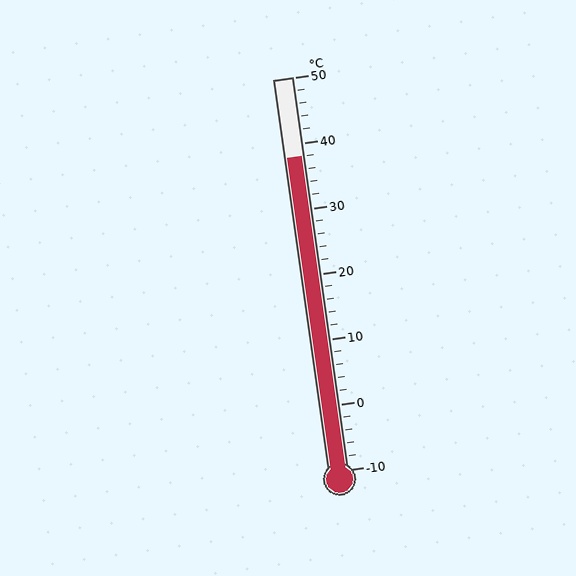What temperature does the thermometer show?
The thermometer shows approximately 38°C.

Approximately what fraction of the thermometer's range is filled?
The thermometer is filled to approximately 80% of its range.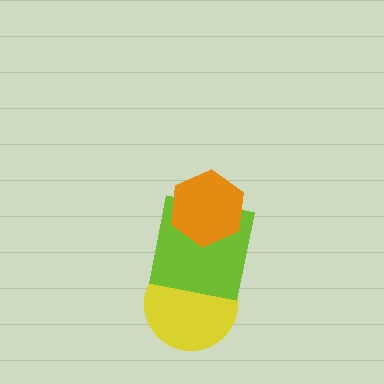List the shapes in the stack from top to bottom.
From top to bottom: the orange hexagon, the lime square, the yellow circle.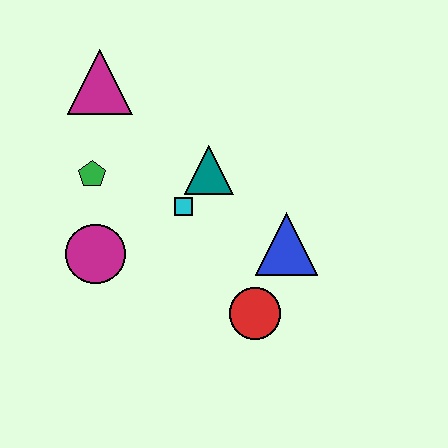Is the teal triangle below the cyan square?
No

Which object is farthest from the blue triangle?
The magenta triangle is farthest from the blue triangle.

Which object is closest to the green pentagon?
The magenta circle is closest to the green pentagon.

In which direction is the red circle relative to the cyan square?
The red circle is below the cyan square.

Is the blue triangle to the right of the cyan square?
Yes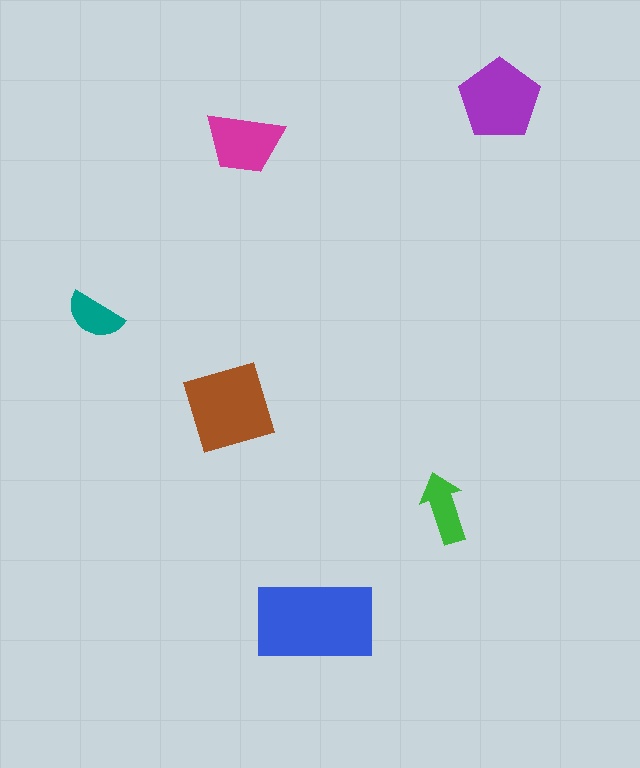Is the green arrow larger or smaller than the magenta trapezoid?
Smaller.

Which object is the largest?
The blue rectangle.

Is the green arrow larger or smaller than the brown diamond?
Smaller.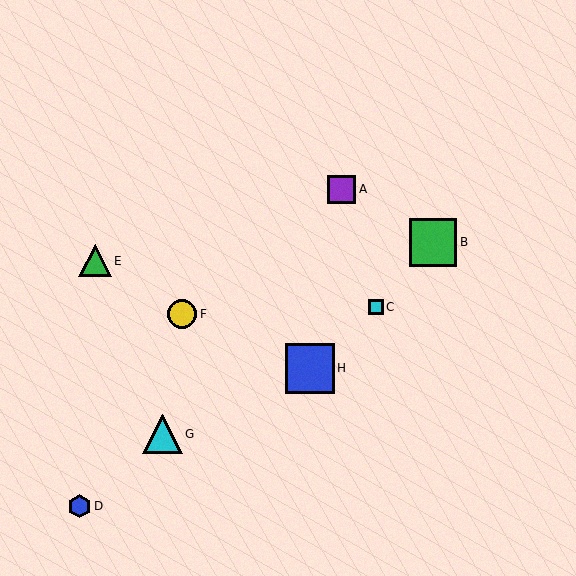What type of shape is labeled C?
Shape C is a cyan square.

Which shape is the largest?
The blue square (labeled H) is the largest.